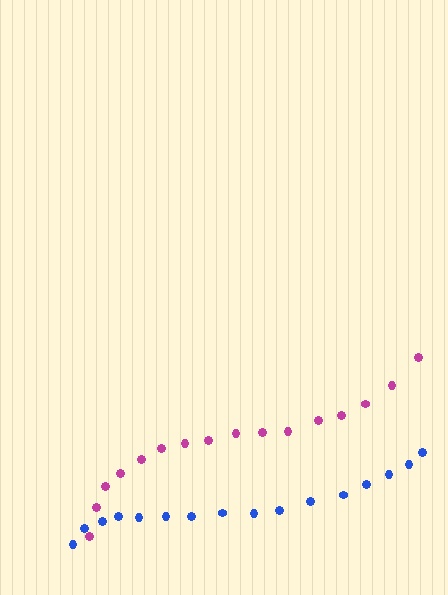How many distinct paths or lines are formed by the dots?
There are 2 distinct paths.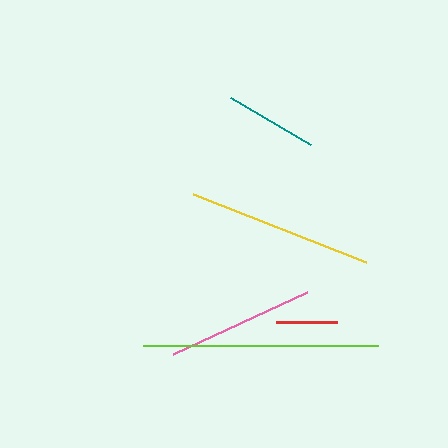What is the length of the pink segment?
The pink segment is approximately 148 pixels long.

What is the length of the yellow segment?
The yellow segment is approximately 185 pixels long.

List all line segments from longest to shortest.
From longest to shortest: lime, yellow, pink, teal, red.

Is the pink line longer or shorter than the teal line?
The pink line is longer than the teal line.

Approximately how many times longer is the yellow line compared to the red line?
The yellow line is approximately 3.0 times the length of the red line.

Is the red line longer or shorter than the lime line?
The lime line is longer than the red line.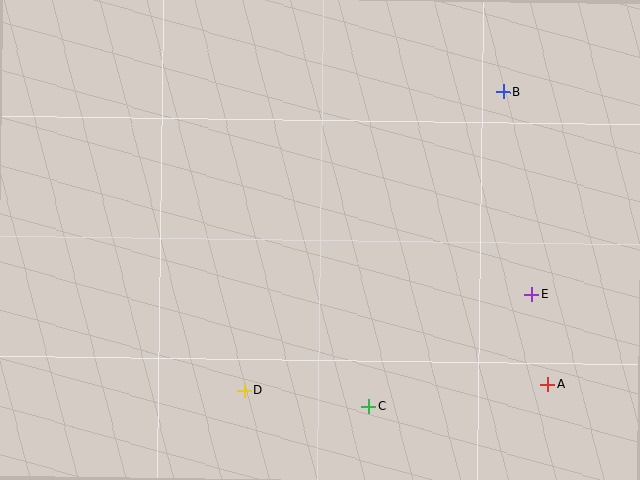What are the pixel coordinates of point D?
Point D is at (244, 390).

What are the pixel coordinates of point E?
Point E is at (532, 294).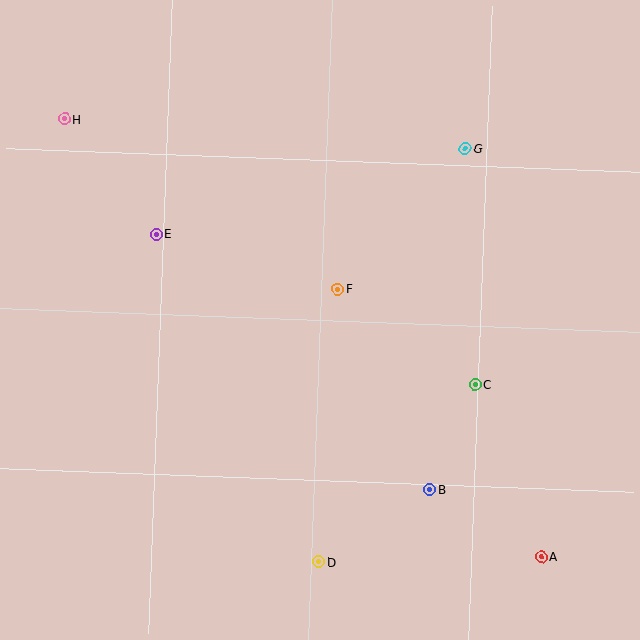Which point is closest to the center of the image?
Point F at (338, 289) is closest to the center.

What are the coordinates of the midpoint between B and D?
The midpoint between B and D is at (374, 526).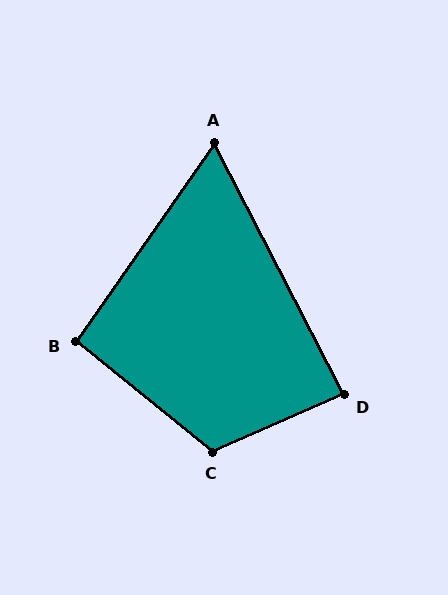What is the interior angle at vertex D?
Approximately 86 degrees (approximately right).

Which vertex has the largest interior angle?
C, at approximately 118 degrees.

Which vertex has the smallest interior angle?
A, at approximately 62 degrees.